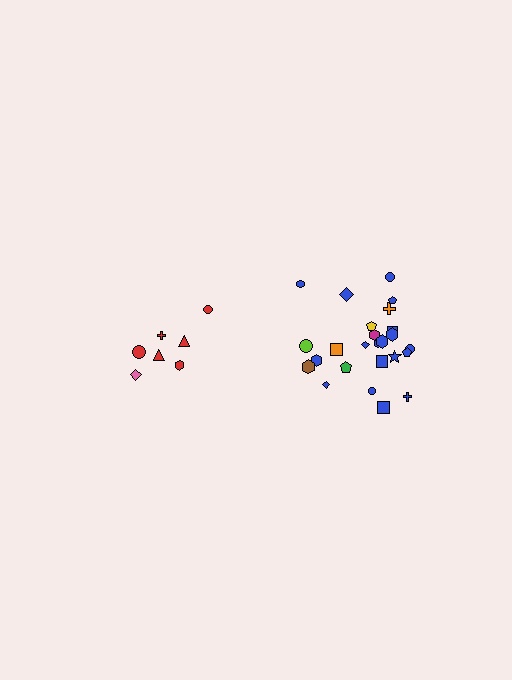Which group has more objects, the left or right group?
The right group.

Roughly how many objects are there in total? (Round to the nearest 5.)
Roughly 30 objects in total.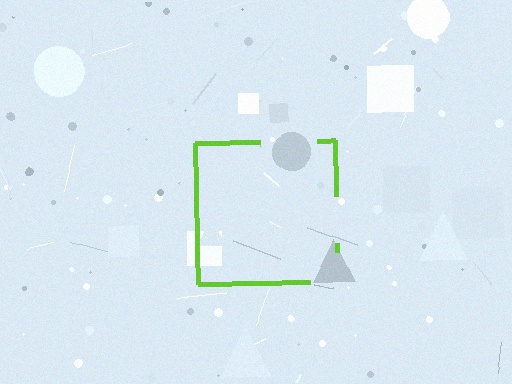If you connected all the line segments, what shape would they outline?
They would outline a square.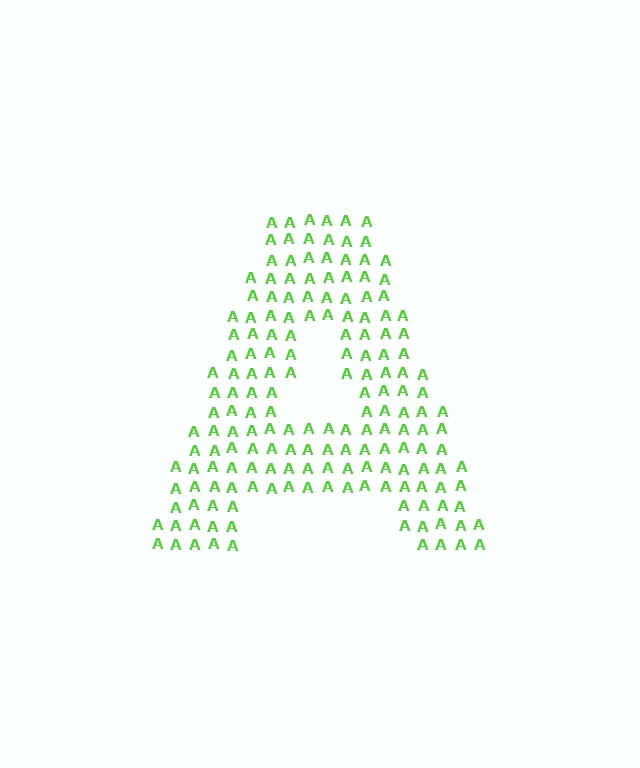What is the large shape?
The large shape is the letter A.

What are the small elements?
The small elements are letter A's.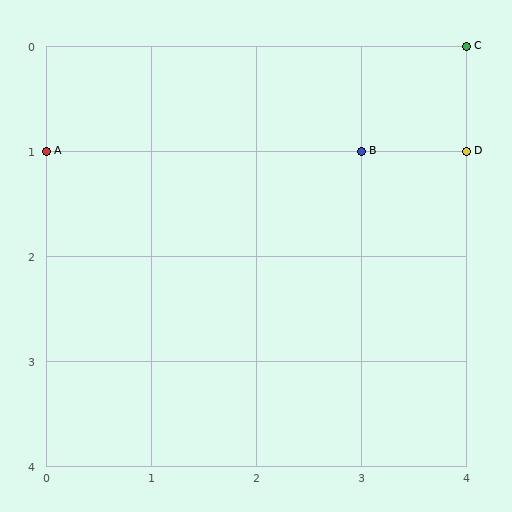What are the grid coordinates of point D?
Point D is at grid coordinates (4, 1).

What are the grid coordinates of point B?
Point B is at grid coordinates (3, 1).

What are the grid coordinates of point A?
Point A is at grid coordinates (0, 1).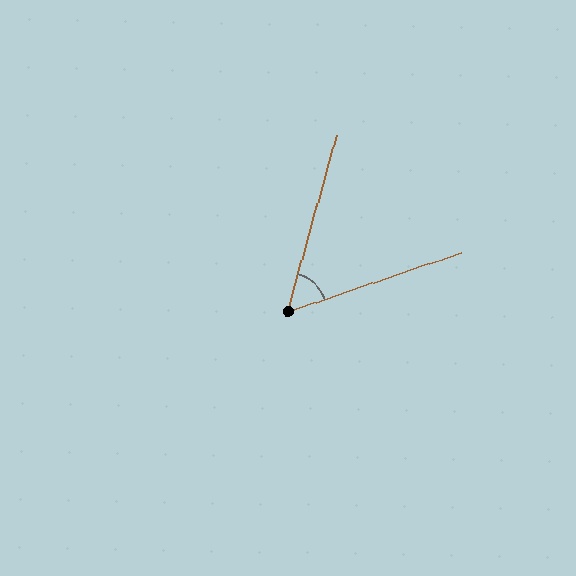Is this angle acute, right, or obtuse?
It is acute.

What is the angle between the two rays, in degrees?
Approximately 56 degrees.